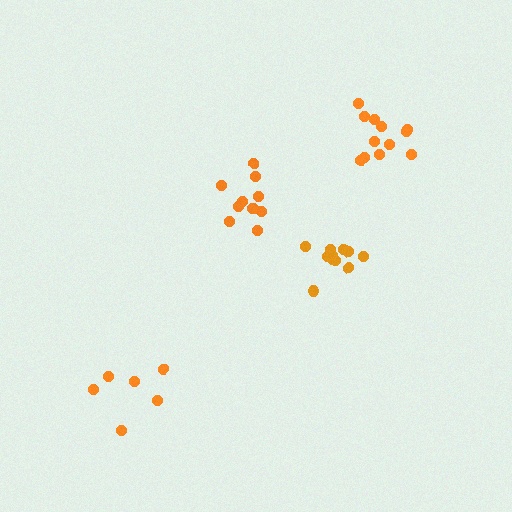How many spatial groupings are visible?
There are 4 spatial groupings.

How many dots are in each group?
Group 1: 11 dots, Group 2: 6 dots, Group 3: 11 dots, Group 4: 12 dots (40 total).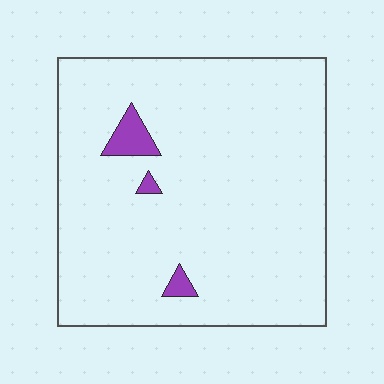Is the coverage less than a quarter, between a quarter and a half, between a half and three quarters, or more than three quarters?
Less than a quarter.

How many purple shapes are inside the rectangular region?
3.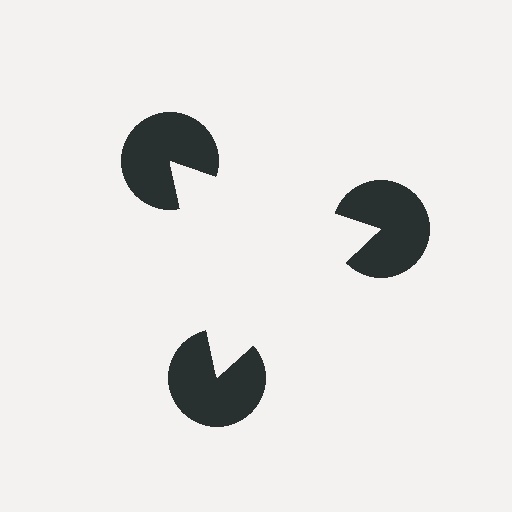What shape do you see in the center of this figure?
An illusory triangle — its edges are inferred from the aligned wedge cuts in the pac-man discs, not physically drawn.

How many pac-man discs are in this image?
There are 3 — one at each vertex of the illusory triangle.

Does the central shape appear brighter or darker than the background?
It typically appears slightly brighter than the background, even though no actual brightness change is drawn.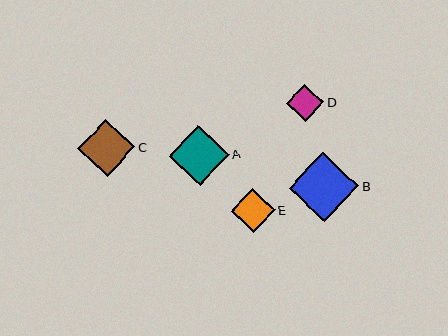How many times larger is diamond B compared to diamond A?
Diamond B is approximately 1.2 times the size of diamond A.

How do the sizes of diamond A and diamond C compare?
Diamond A and diamond C are approximately the same size.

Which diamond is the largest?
Diamond B is the largest with a size of approximately 70 pixels.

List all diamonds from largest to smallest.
From largest to smallest: B, A, C, E, D.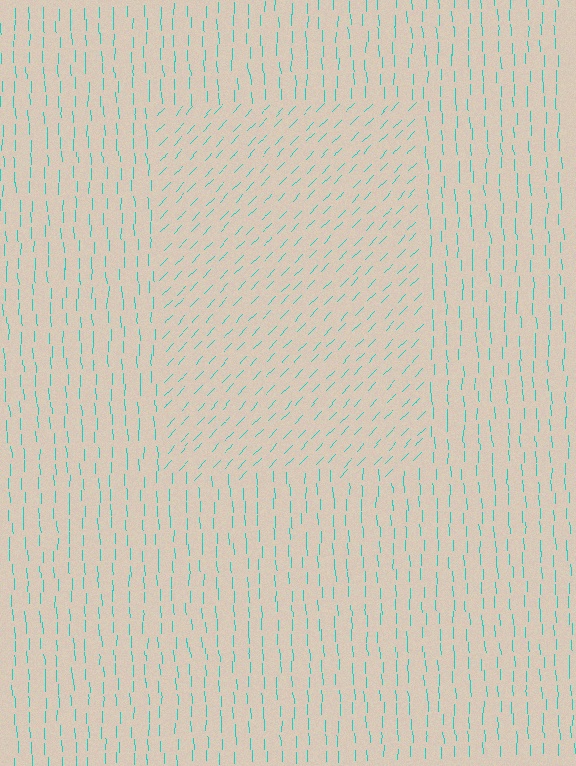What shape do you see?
I see a rectangle.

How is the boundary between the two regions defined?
The boundary is defined purely by a change in line orientation (approximately 45 degrees difference). All lines are the same color and thickness.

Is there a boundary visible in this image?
Yes, there is a texture boundary formed by a change in line orientation.